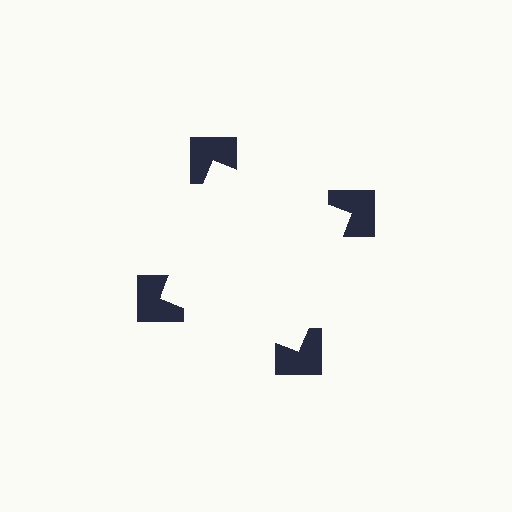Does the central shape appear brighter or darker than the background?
It typically appears slightly brighter than the background, even though no actual brightness change is drawn.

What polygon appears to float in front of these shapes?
An illusory square — its edges are inferred from the aligned wedge cuts in the notched squares, not physically drawn.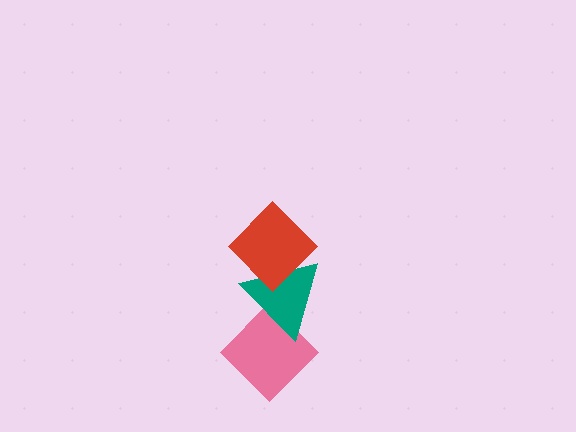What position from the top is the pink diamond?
The pink diamond is 3rd from the top.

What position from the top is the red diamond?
The red diamond is 1st from the top.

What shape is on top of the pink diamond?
The teal triangle is on top of the pink diamond.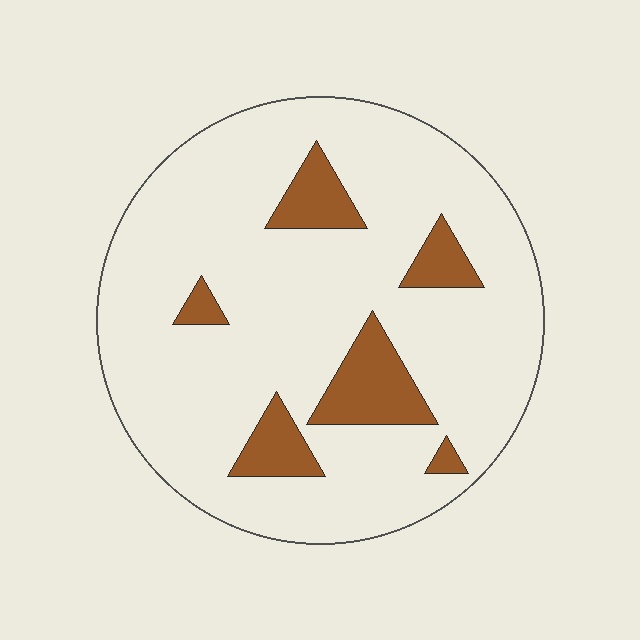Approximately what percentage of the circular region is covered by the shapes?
Approximately 15%.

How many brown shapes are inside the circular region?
6.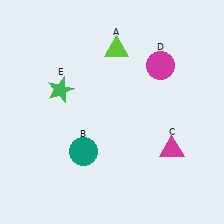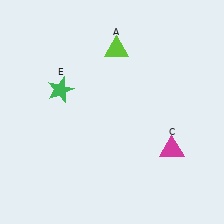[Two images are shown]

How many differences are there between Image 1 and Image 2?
There are 2 differences between the two images.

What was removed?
The magenta circle (D), the teal circle (B) were removed in Image 2.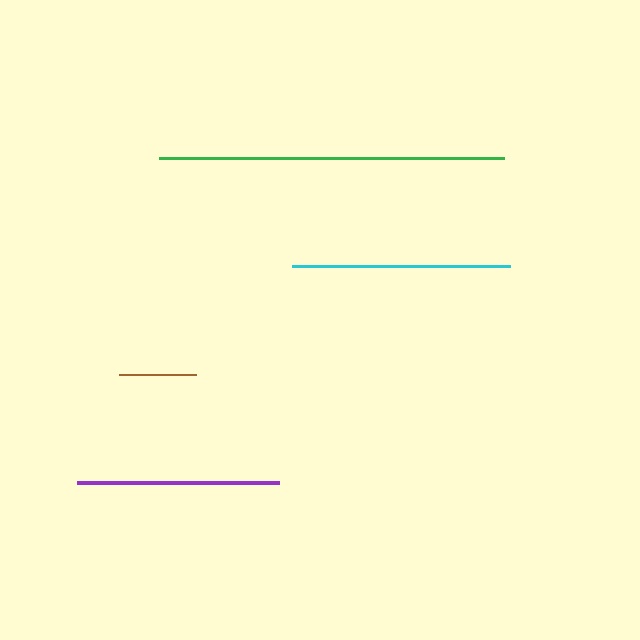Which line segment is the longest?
The green line is the longest at approximately 345 pixels.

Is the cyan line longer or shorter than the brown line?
The cyan line is longer than the brown line.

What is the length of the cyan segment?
The cyan segment is approximately 218 pixels long.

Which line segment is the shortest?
The brown line is the shortest at approximately 77 pixels.